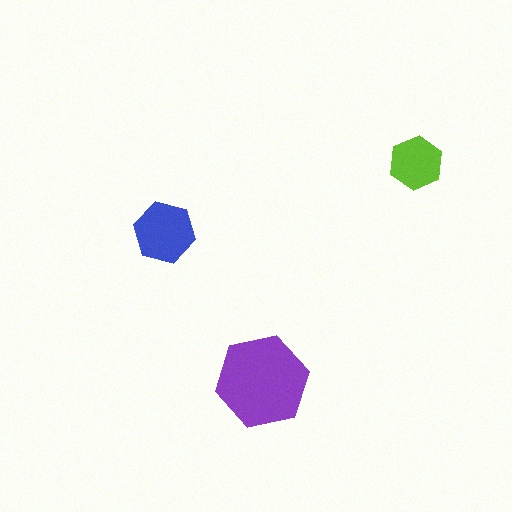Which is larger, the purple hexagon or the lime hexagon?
The purple one.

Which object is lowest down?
The purple hexagon is bottommost.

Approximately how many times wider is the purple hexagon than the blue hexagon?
About 1.5 times wider.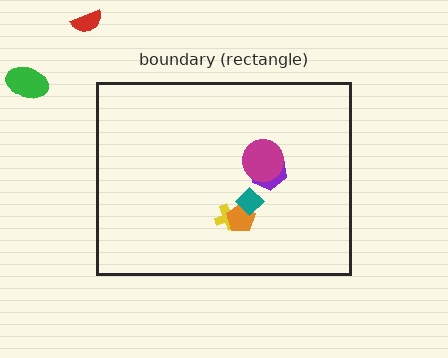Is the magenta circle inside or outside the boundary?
Inside.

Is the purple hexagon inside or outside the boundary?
Inside.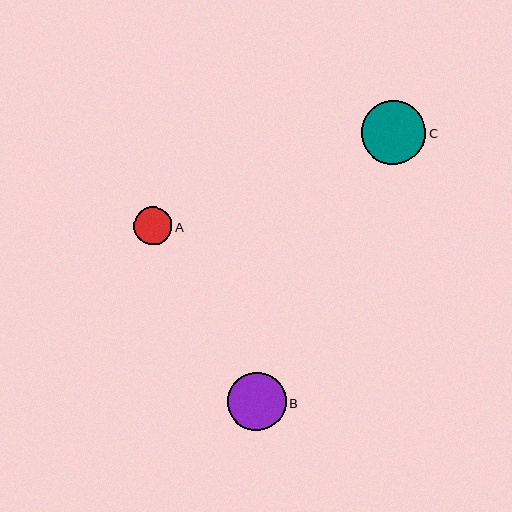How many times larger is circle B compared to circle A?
Circle B is approximately 1.5 times the size of circle A.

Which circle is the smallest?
Circle A is the smallest with a size of approximately 38 pixels.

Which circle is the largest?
Circle C is the largest with a size of approximately 64 pixels.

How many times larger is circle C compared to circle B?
Circle C is approximately 1.1 times the size of circle B.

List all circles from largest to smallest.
From largest to smallest: C, B, A.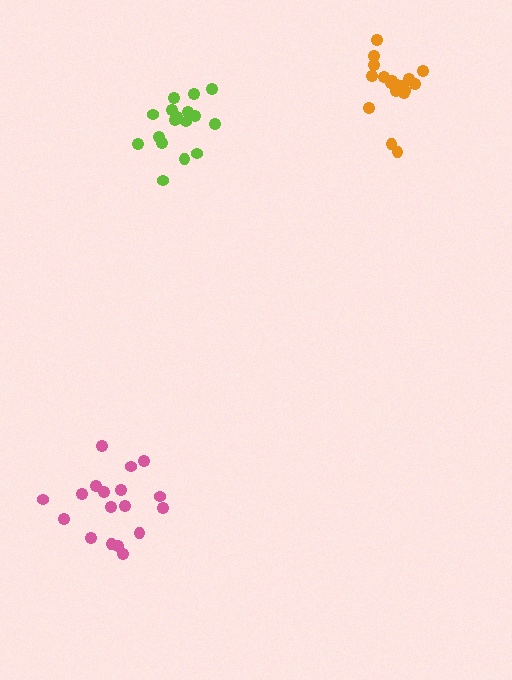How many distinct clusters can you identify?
There are 3 distinct clusters.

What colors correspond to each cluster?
The clusters are colored: orange, pink, lime.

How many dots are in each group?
Group 1: 18 dots, Group 2: 18 dots, Group 3: 17 dots (53 total).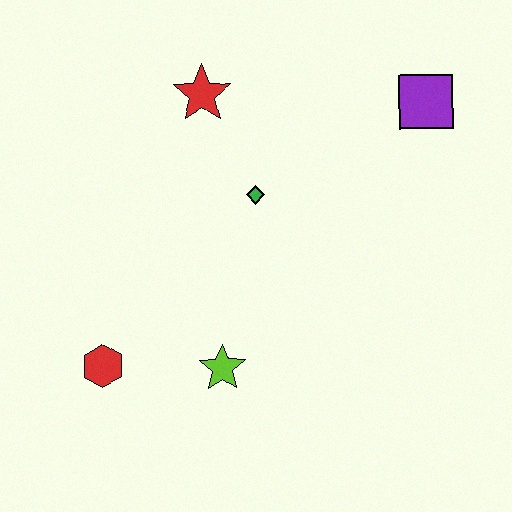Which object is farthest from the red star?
The red hexagon is farthest from the red star.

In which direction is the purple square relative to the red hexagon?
The purple square is to the right of the red hexagon.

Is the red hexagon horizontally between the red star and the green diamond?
No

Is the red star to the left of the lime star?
Yes